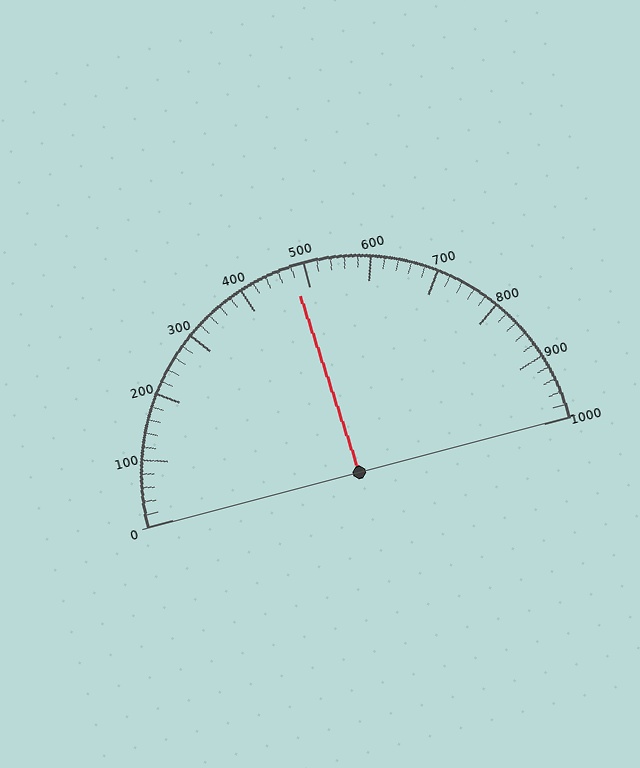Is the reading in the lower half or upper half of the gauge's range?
The reading is in the lower half of the range (0 to 1000).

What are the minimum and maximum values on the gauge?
The gauge ranges from 0 to 1000.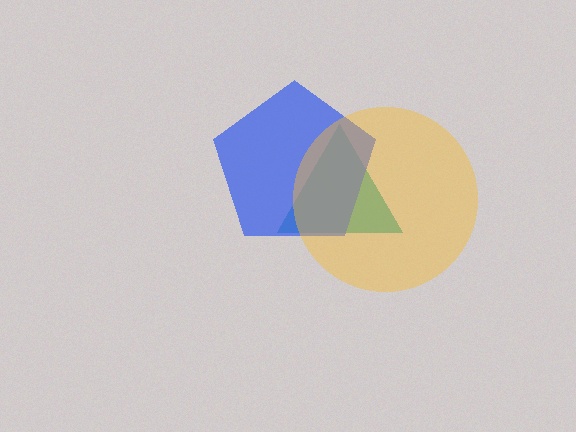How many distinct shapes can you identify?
There are 3 distinct shapes: a teal triangle, a blue pentagon, a yellow circle.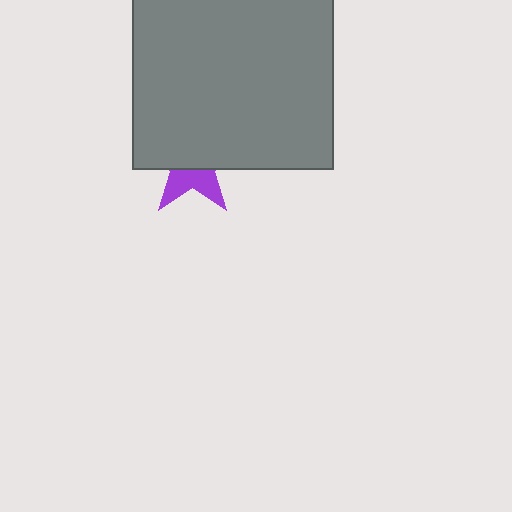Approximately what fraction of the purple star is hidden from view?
Roughly 62% of the purple star is hidden behind the gray square.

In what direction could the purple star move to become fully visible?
The purple star could move down. That would shift it out from behind the gray square entirely.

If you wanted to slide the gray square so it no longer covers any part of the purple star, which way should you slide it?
Slide it up — that is the most direct way to separate the two shapes.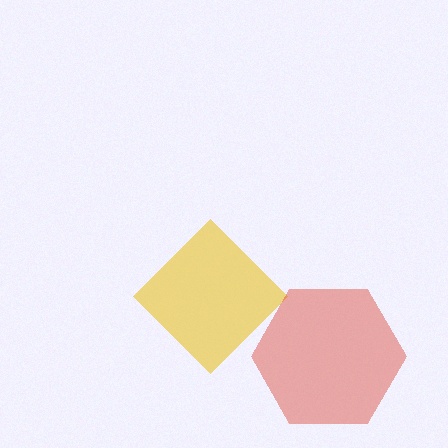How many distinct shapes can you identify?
There are 2 distinct shapes: a yellow diamond, a red hexagon.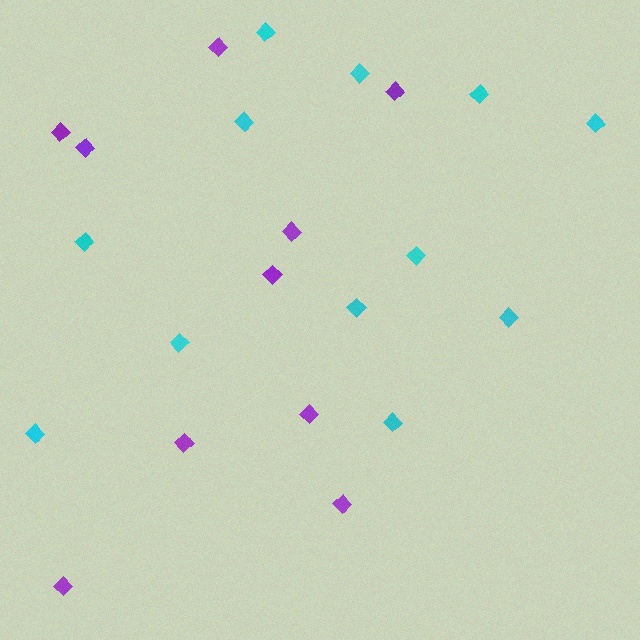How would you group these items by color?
There are 2 groups: one group of purple diamonds (10) and one group of cyan diamonds (12).